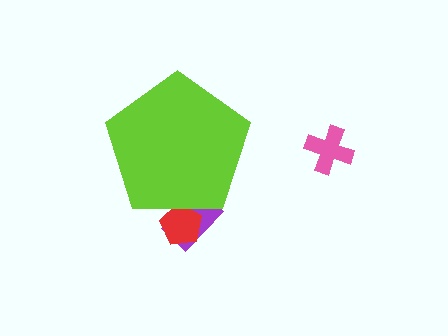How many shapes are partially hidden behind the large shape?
2 shapes are partially hidden.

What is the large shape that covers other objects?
A lime pentagon.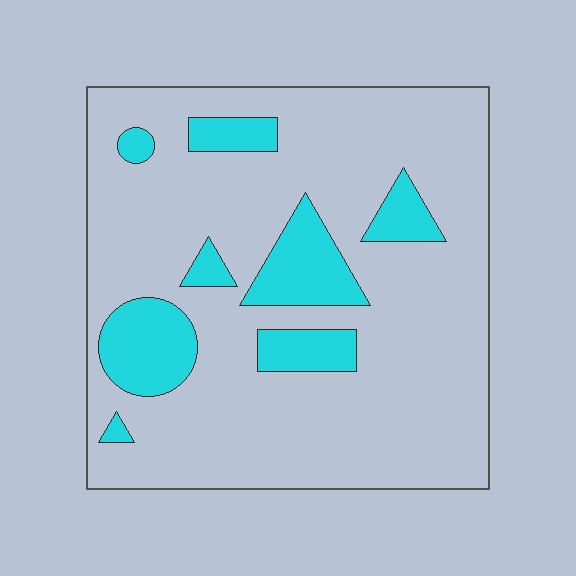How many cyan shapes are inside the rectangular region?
8.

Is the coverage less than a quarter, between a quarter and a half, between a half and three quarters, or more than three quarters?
Less than a quarter.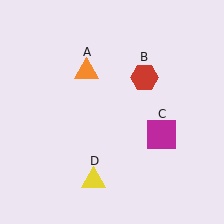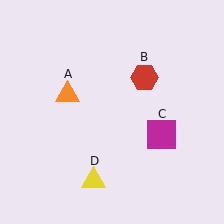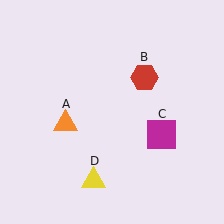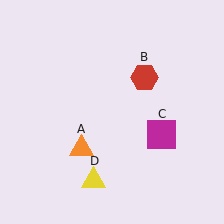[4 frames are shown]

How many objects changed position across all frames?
1 object changed position: orange triangle (object A).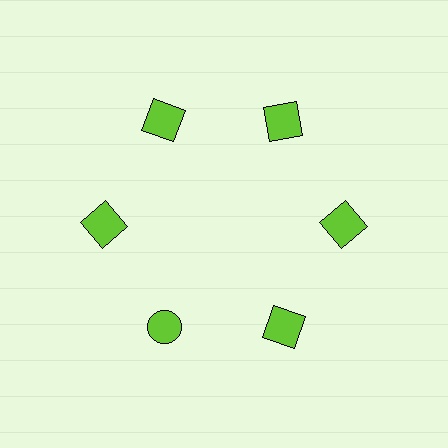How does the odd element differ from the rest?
It has a different shape: circle instead of square.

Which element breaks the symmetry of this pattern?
The lime circle at roughly the 7 o'clock position breaks the symmetry. All other shapes are lime squares.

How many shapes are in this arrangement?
There are 6 shapes arranged in a ring pattern.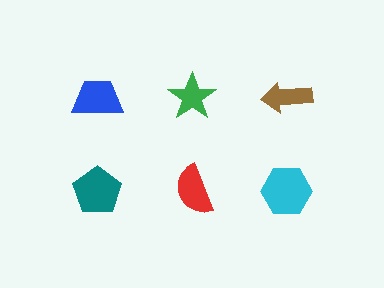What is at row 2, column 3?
A cyan hexagon.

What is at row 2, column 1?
A teal pentagon.